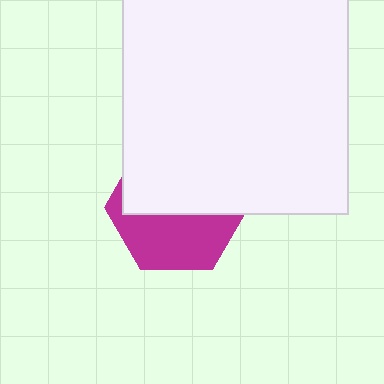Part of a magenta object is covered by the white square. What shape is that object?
It is a hexagon.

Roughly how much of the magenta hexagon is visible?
A small part of it is visible (roughly 44%).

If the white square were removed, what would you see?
You would see the complete magenta hexagon.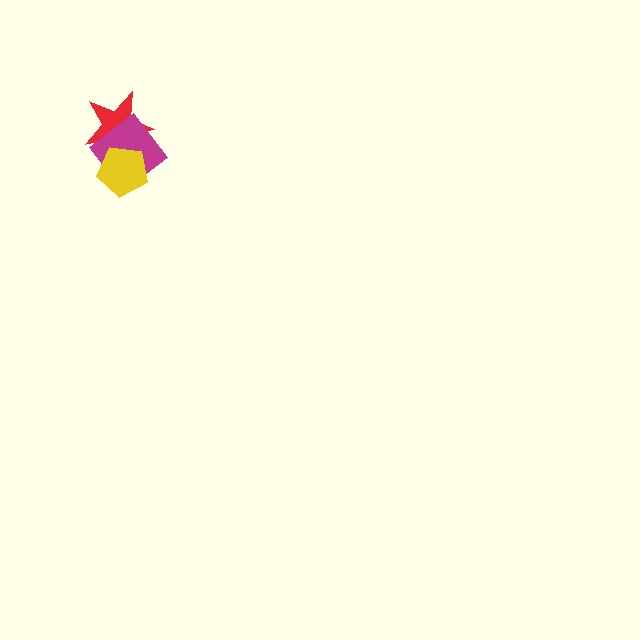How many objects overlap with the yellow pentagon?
2 objects overlap with the yellow pentagon.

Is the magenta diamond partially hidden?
Yes, it is partially covered by another shape.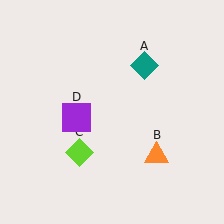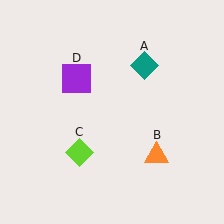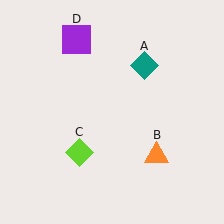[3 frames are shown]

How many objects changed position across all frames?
1 object changed position: purple square (object D).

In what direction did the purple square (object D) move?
The purple square (object D) moved up.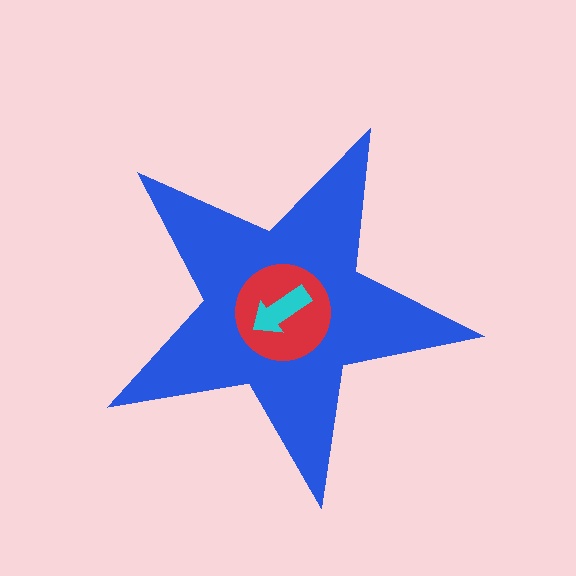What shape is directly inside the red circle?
The cyan arrow.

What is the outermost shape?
The blue star.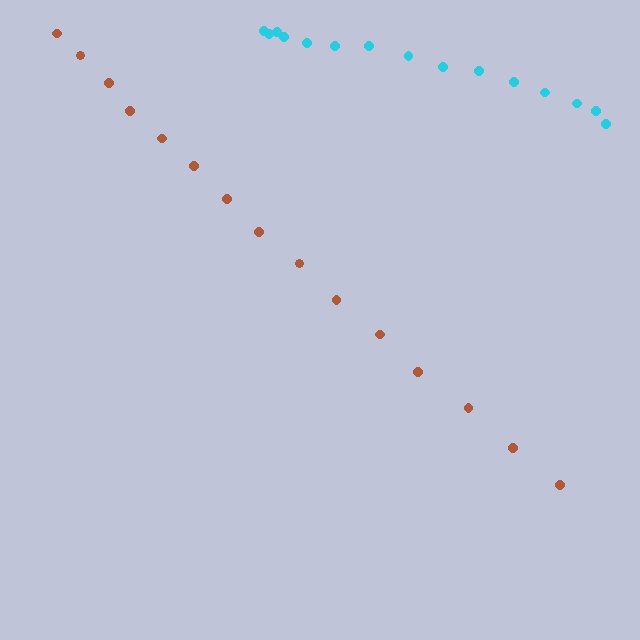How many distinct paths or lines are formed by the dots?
There are 2 distinct paths.